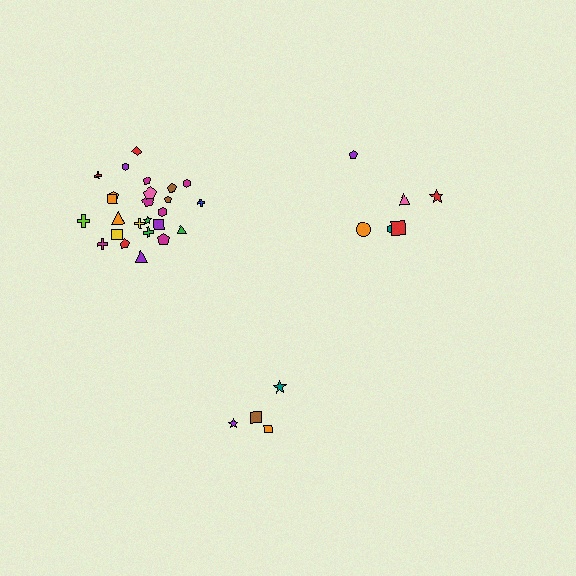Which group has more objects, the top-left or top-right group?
The top-left group.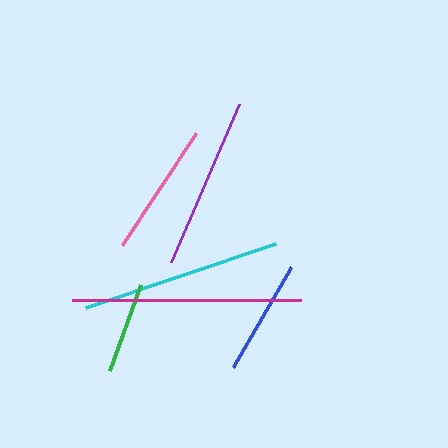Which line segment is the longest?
The magenta line is the longest at approximately 229 pixels.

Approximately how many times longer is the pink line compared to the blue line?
The pink line is approximately 1.2 times the length of the blue line.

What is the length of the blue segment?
The blue segment is approximately 116 pixels long.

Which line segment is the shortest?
The green line is the shortest at approximately 91 pixels.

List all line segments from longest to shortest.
From longest to shortest: magenta, cyan, purple, pink, blue, green.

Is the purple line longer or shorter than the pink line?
The purple line is longer than the pink line.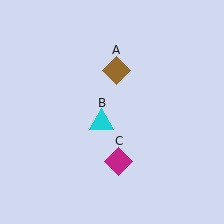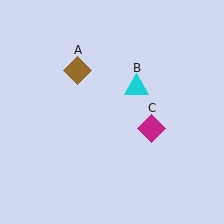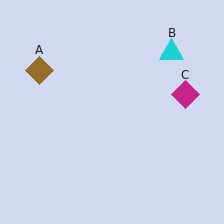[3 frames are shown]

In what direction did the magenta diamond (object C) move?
The magenta diamond (object C) moved up and to the right.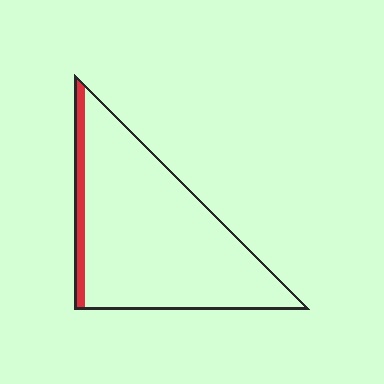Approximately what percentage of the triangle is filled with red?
Approximately 10%.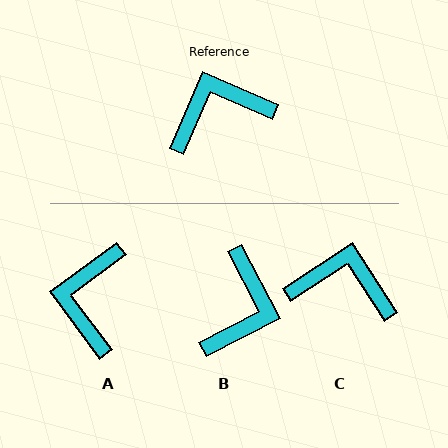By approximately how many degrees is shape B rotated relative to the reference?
Approximately 129 degrees clockwise.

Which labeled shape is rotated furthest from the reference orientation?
B, about 129 degrees away.